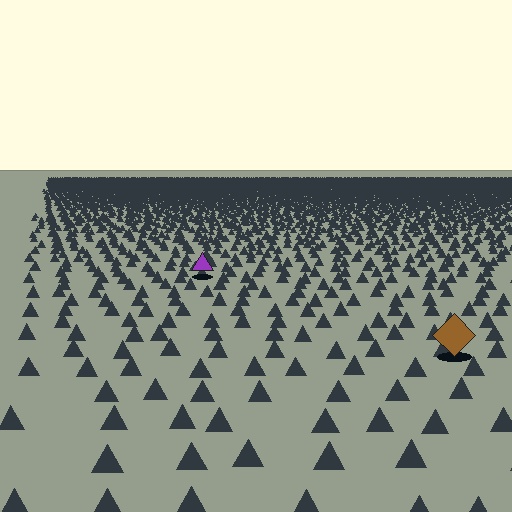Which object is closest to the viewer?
The brown diamond is closest. The texture marks near it are larger and more spread out.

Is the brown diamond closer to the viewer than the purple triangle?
Yes. The brown diamond is closer — you can tell from the texture gradient: the ground texture is coarser near it.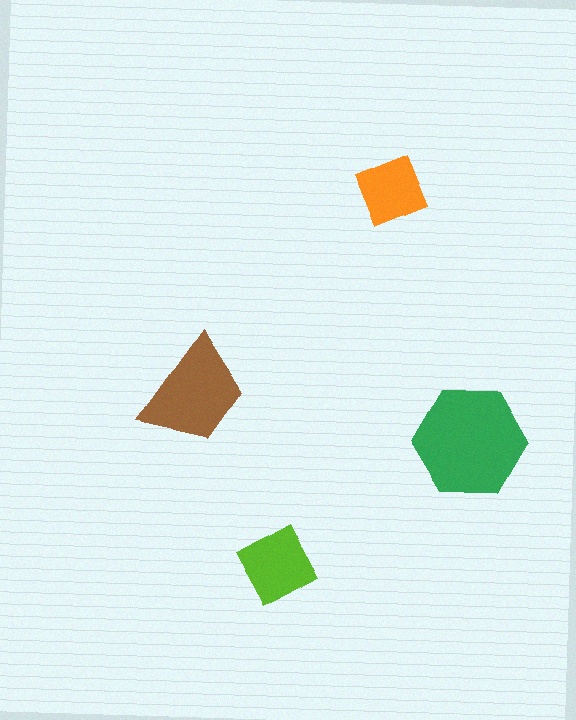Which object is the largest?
The green hexagon.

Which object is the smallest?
The orange diamond.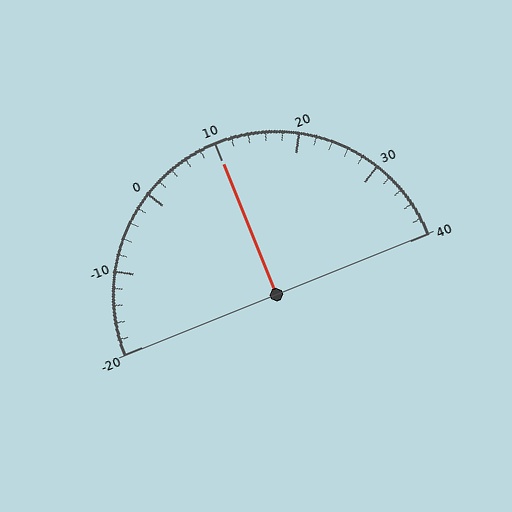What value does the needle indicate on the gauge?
The needle indicates approximately 10.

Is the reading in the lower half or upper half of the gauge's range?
The reading is in the upper half of the range (-20 to 40).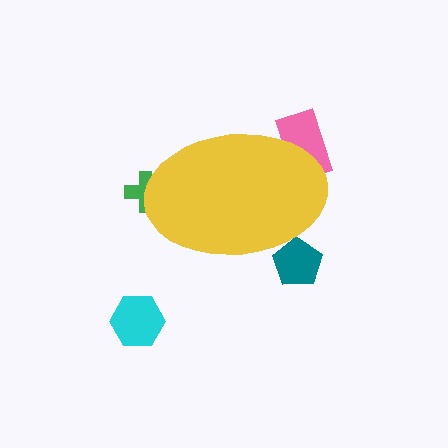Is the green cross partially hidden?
Yes, the green cross is partially hidden behind the yellow ellipse.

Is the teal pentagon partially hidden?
Yes, the teal pentagon is partially hidden behind the yellow ellipse.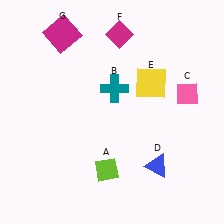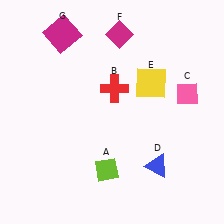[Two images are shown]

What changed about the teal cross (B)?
In Image 1, B is teal. In Image 2, it changed to red.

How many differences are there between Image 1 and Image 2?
There is 1 difference between the two images.